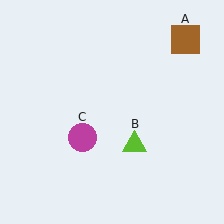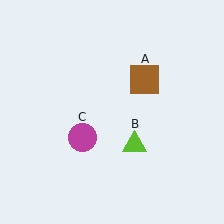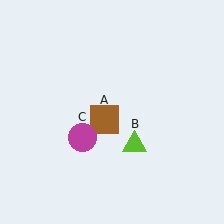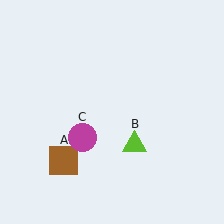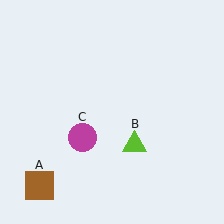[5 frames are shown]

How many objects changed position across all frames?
1 object changed position: brown square (object A).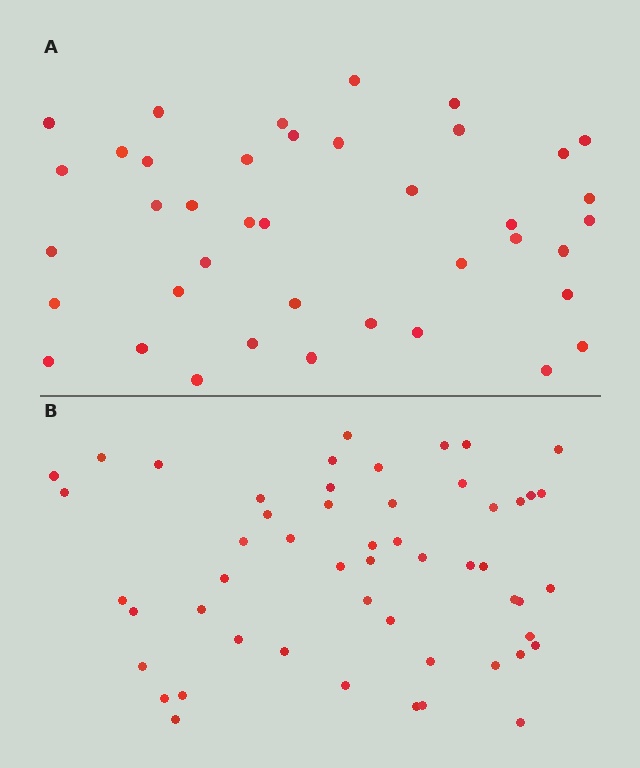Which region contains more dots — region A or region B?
Region B (the bottom region) has more dots.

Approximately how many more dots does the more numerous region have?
Region B has approximately 15 more dots than region A.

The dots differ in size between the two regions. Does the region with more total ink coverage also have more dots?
No. Region A has more total ink coverage because its dots are larger, but region B actually contains more individual dots. Total area can be misleading — the number of items is what matters here.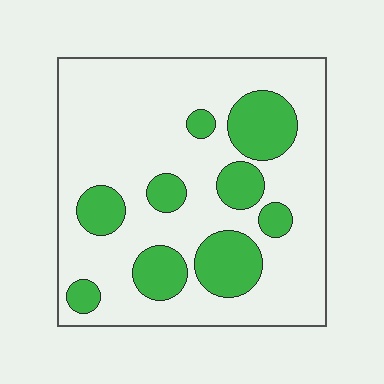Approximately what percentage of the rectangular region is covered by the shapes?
Approximately 25%.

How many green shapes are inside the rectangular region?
9.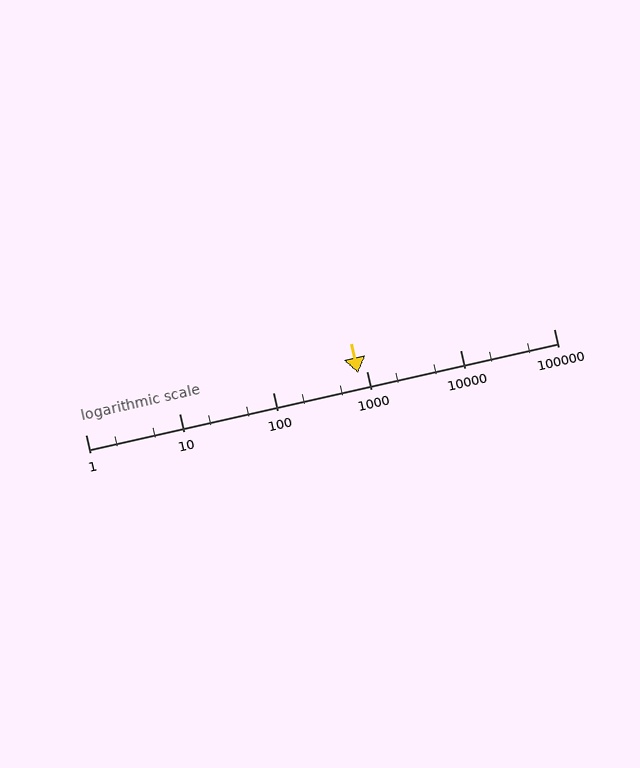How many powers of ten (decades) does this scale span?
The scale spans 5 decades, from 1 to 100000.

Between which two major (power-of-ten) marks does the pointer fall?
The pointer is between 100 and 1000.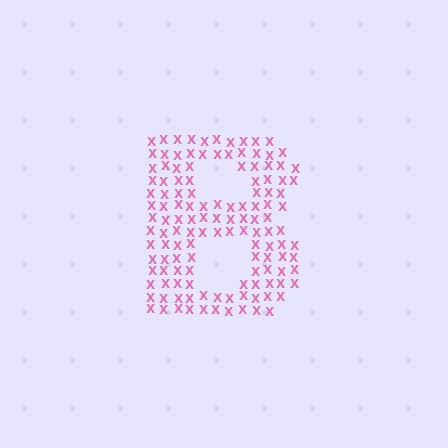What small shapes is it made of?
It is made of small letter X's.